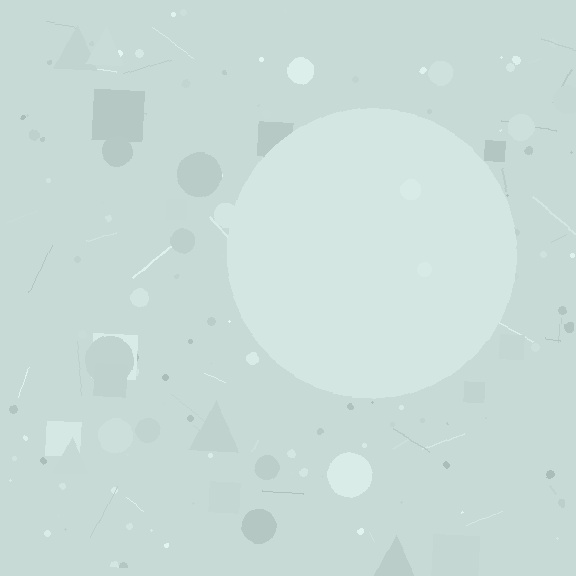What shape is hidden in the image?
A circle is hidden in the image.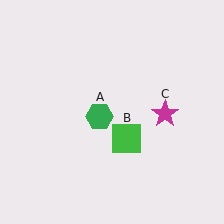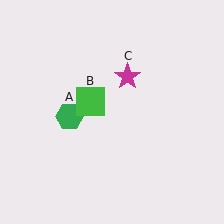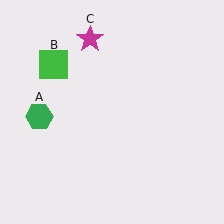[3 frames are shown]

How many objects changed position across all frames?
3 objects changed position: green hexagon (object A), green square (object B), magenta star (object C).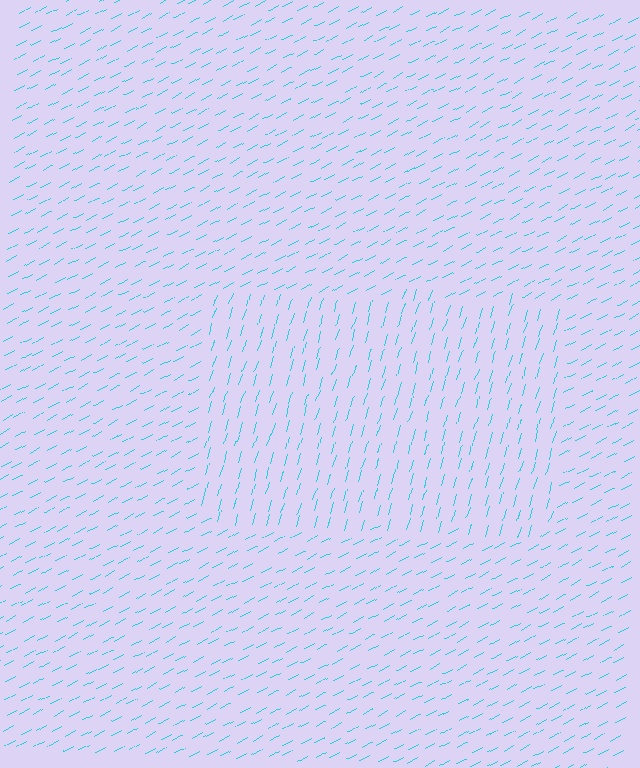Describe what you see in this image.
The image is filled with small cyan line segments. A rectangle region in the image has lines oriented differently from the surrounding lines, creating a visible texture boundary.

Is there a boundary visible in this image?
Yes, there is a texture boundary formed by a change in line orientation.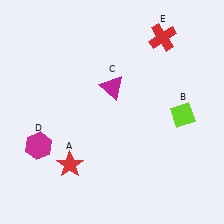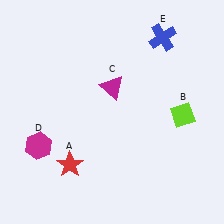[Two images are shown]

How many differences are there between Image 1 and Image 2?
There is 1 difference between the two images.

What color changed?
The cross (E) changed from red in Image 1 to blue in Image 2.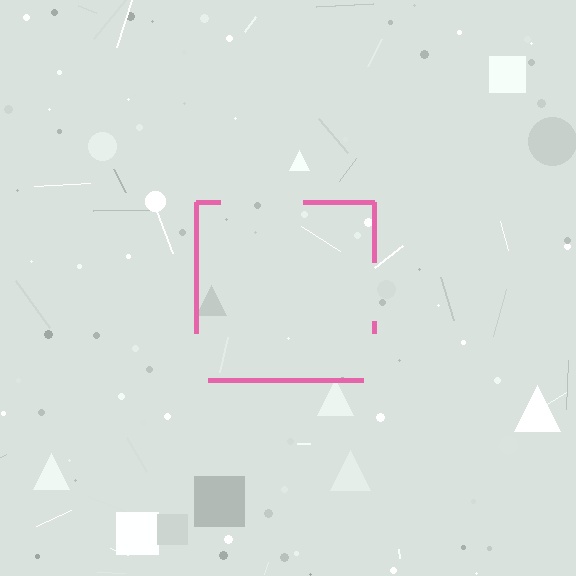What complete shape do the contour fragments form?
The contour fragments form a square.